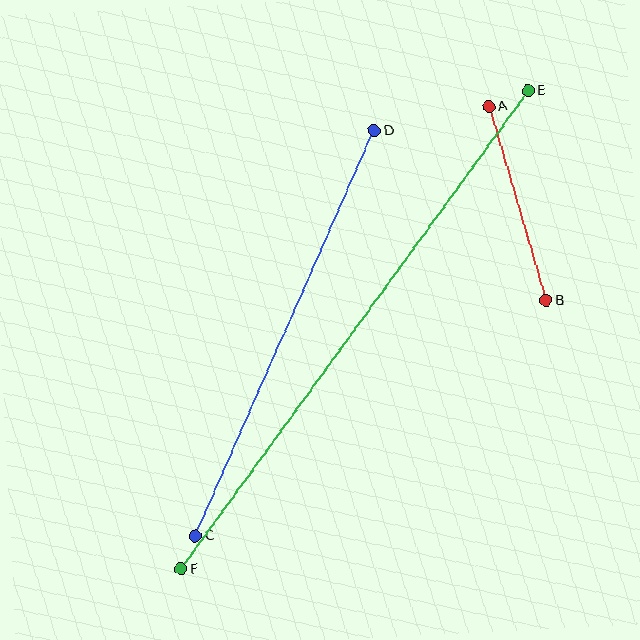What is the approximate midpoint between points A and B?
The midpoint is at approximately (517, 204) pixels.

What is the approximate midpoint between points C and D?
The midpoint is at approximately (285, 333) pixels.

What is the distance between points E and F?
The distance is approximately 591 pixels.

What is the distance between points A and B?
The distance is approximately 202 pixels.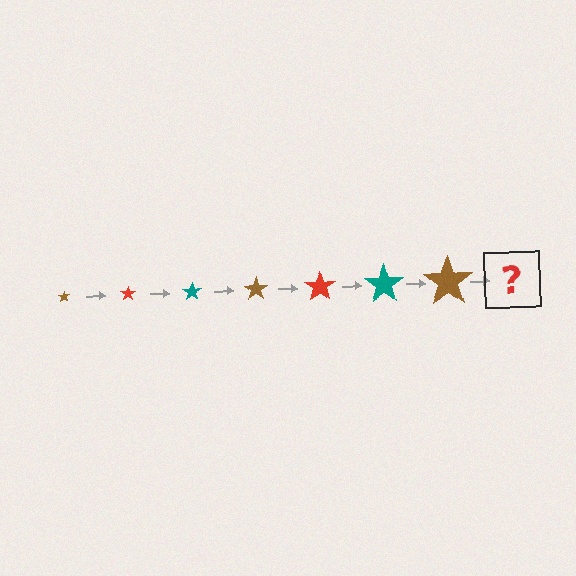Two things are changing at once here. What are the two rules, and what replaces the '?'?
The two rules are that the star grows larger each step and the color cycles through brown, red, and teal. The '?' should be a red star, larger than the previous one.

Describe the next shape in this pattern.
It should be a red star, larger than the previous one.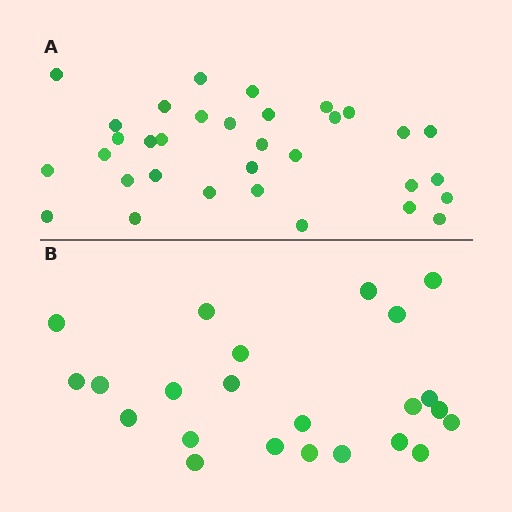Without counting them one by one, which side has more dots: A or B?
Region A (the top region) has more dots.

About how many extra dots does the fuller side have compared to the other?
Region A has roughly 10 or so more dots than region B.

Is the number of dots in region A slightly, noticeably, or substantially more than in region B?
Region A has noticeably more, but not dramatically so. The ratio is roughly 1.4 to 1.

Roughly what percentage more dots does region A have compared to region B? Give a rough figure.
About 45% more.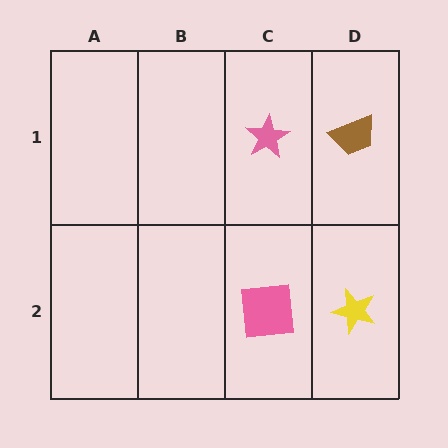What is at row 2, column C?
A pink square.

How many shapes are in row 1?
2 shapes.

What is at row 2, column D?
A yellow star.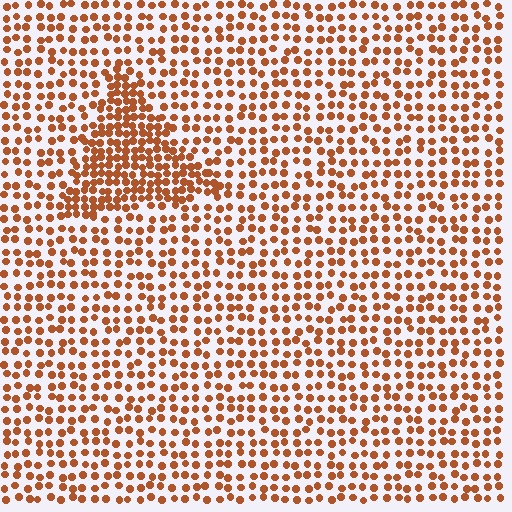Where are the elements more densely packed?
The elements are more densely packed inside the triangle boundary.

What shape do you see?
I see a triangle.